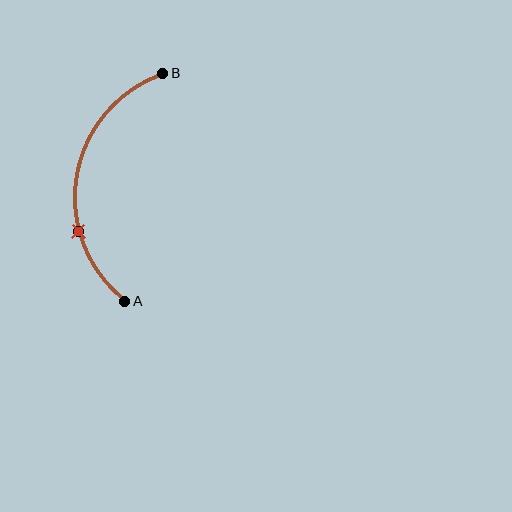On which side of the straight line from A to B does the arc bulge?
The arc bulges to the left of the straight line connecting A and B.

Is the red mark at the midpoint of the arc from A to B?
No. The red mark lies on the arc but is closer to endpoint A. The arc midpoint would be at the point on the curve equidistant along the arc from both A and B.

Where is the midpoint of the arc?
The arc midpoint is the point on the curve farthest from the straight line joining A and B. It sits to the left of that line.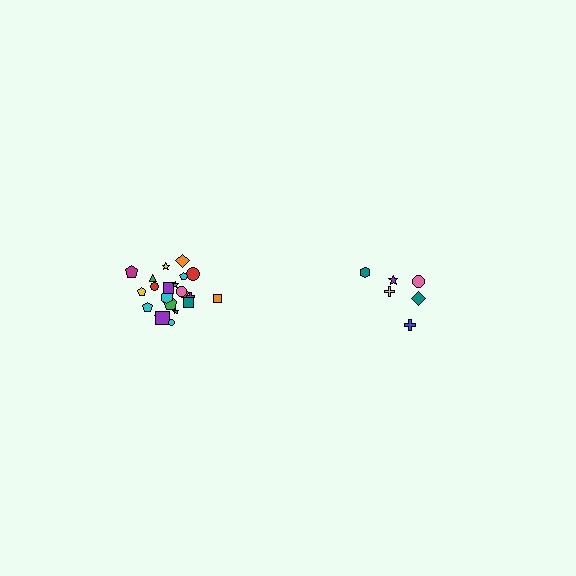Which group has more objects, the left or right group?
The left group.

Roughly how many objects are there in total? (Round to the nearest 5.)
Roughly 30 objects in total.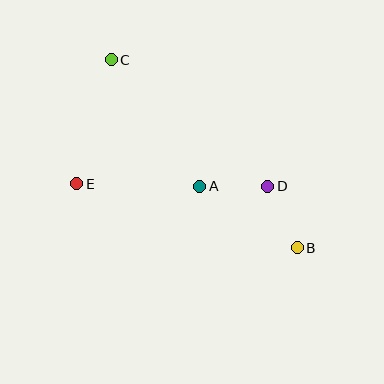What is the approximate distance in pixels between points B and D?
The distance between B and D is approximately 68 pixels.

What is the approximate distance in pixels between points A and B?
The distance between A and B is approximately 115 pixels.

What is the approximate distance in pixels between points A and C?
The distance between A and C is approximately 154 pixels.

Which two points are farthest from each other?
Points B and C are farthest from each other.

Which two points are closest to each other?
Points A and D are closest to each other.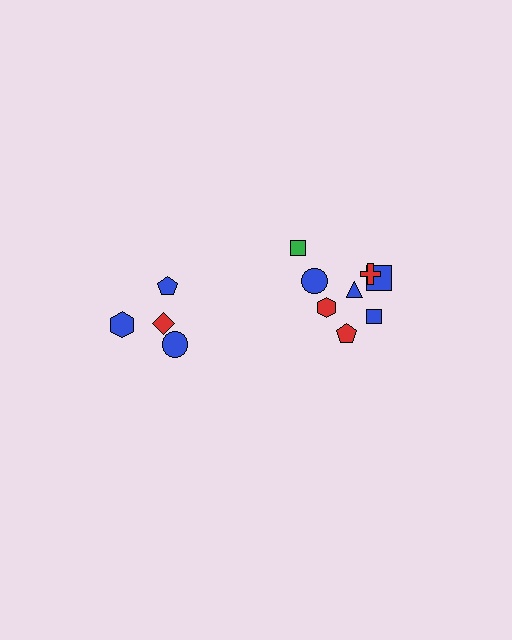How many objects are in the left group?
There are 4 objects.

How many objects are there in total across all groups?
There are 12 objects.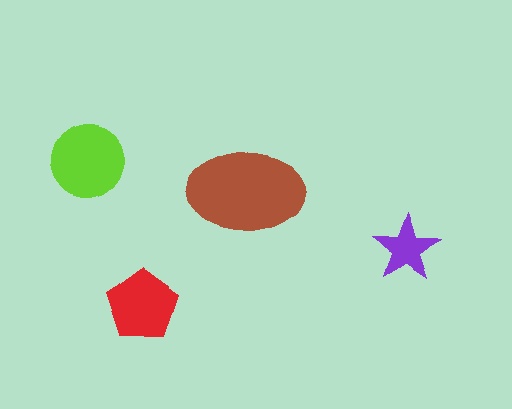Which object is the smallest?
The purple star.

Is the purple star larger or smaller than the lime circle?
Smaller.